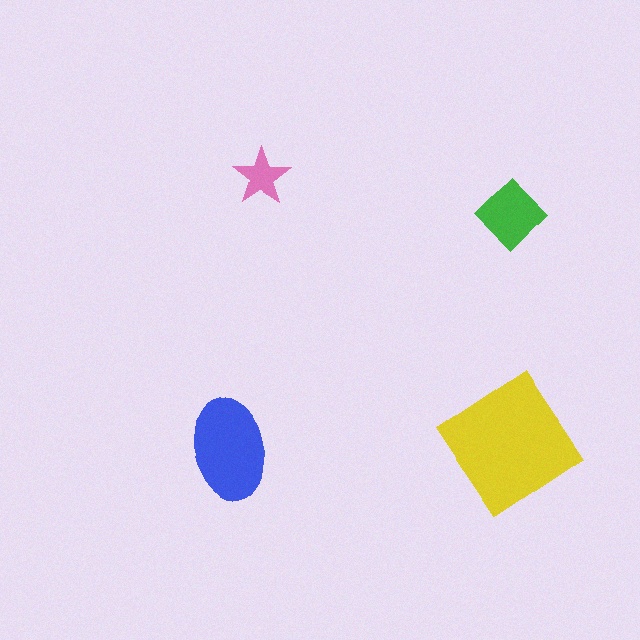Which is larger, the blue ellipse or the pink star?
The blue ellipse.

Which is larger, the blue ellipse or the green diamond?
The blue ellipse.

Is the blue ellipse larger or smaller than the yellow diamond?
Smaller.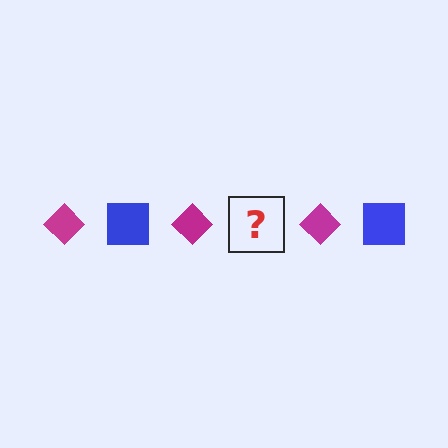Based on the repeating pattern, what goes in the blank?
The blank should be a blue square.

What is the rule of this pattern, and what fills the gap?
The rule is that the pattern alternates between magenta diamond and blue square. The gap should be filled with a blue square.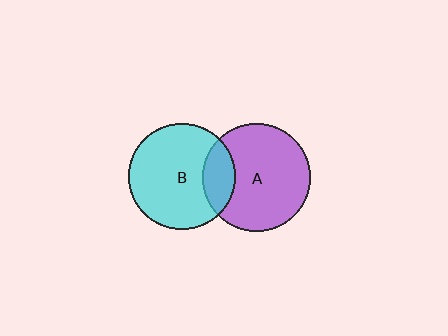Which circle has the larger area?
Circle A (purple).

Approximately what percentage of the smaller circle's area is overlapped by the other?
Approximately 20%.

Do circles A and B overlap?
Yes.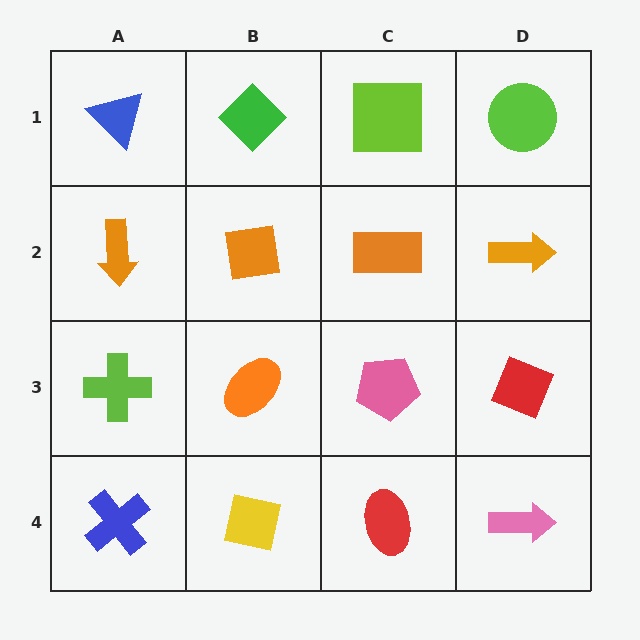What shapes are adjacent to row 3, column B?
An orange square (row 2, column B), a yellow square (row 4, column B), a lime cross (row 3, column A), a pink pentagon (row 3, column C).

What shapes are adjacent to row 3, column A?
An orange arrow (row 2, column A), a blue cross (row 4, column A), an orange ellipse (row 3, column B).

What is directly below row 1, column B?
An orange square.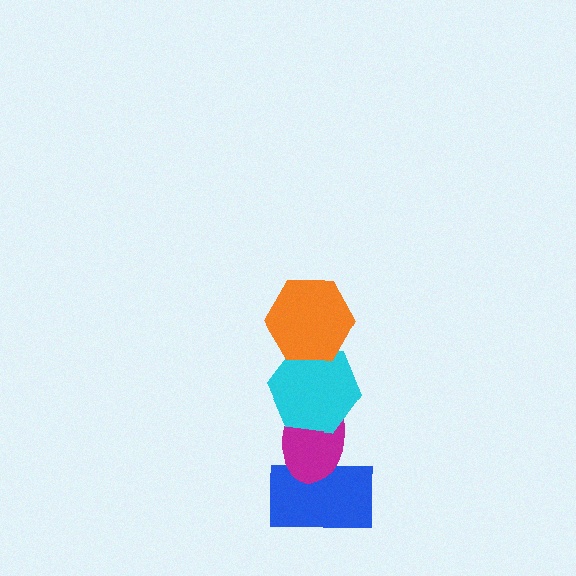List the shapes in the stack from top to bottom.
From top to bottom: the orange hexagon, the cyan hexagon, the magenta ellipse, the blue rectangle.